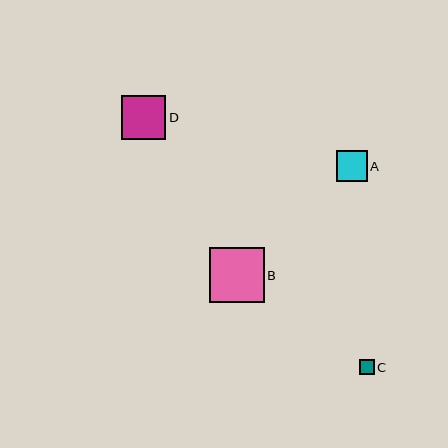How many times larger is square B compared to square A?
Square B is approximately 1.8 times the size of square A.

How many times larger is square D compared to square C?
Square D is approximately 2.9 times the size of square C.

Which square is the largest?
Square B is the largest with a size of approximately 54 pixels.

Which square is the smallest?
Square C is the smallest with a size of approximately 15 pixels.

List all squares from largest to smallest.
From largest to smallest: B, D, A, C.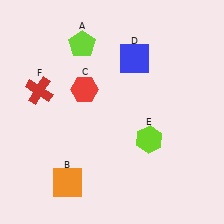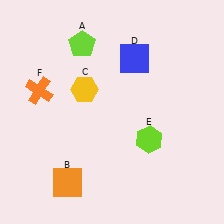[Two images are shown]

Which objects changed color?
C changed from red to yellow. F changed from red to orange.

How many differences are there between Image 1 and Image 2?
There are 2 differences between the two images.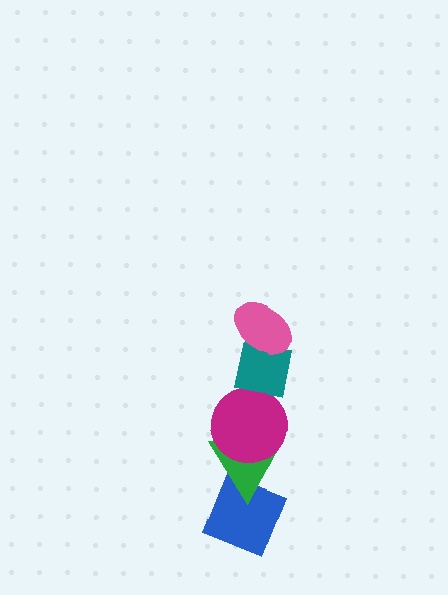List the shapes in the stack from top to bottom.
From top to bottom: the pink ellipse, the teal square, the magenta circle, the green triangle, the blue diamond.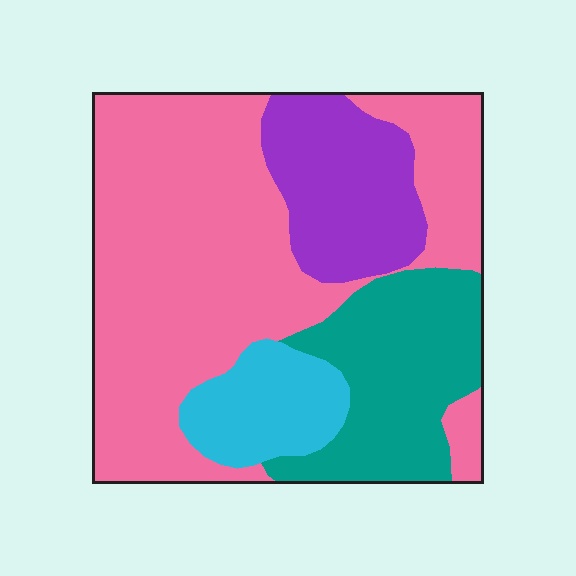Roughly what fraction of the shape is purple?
Purple takes up about one sixth (1/6) of the shape.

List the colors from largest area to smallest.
From largest to smallest: pink, teal, purple, cyan.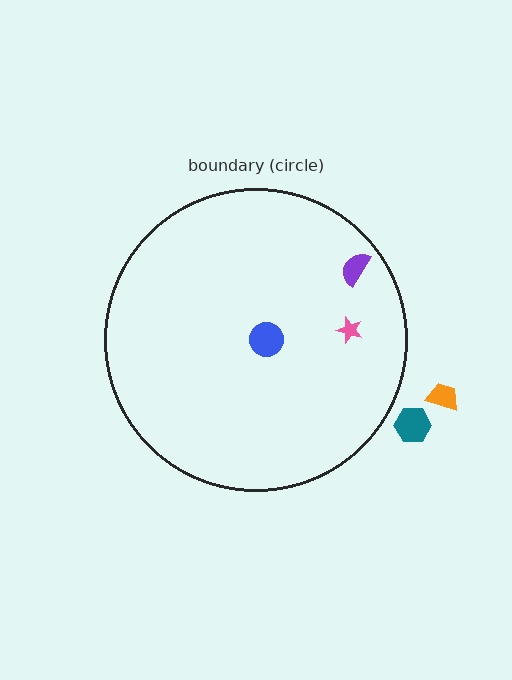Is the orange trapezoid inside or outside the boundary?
Outside.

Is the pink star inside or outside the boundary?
Inside.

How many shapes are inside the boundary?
3 inside, 2 outside.